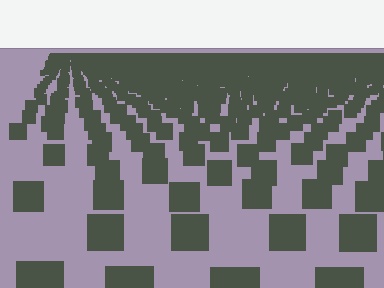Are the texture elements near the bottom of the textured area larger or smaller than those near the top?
Larger. Near the bottom, elements are closer to the viewer and appear at a bigger on-screen size.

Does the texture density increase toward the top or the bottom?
Density increases toward the top.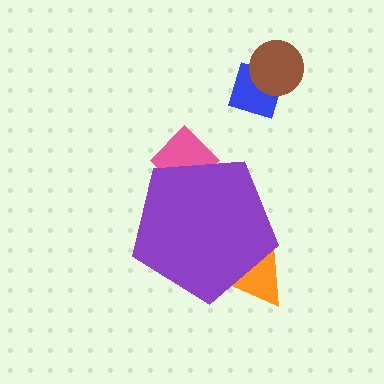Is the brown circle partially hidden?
No, the brown circle is fully visible.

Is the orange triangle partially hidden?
Yes, the orange triangle is partially hidden behind the purple pentagon.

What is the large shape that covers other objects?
A purple pentagon.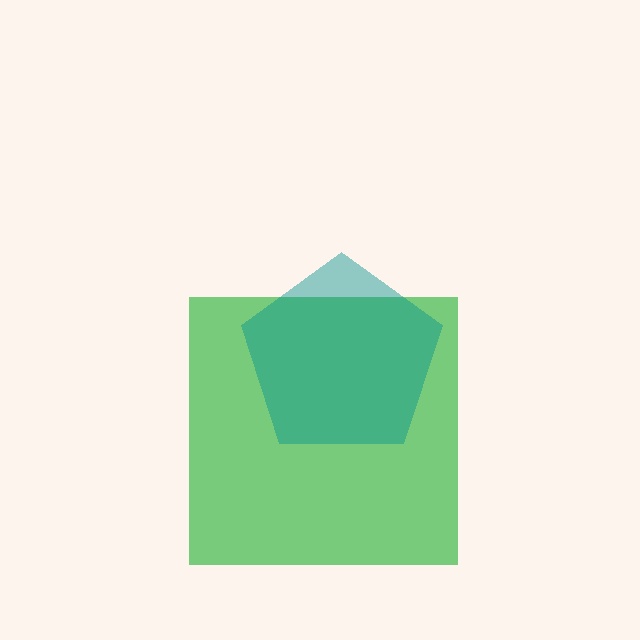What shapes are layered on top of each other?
The layered shapes are: a green square, a teal pentagon.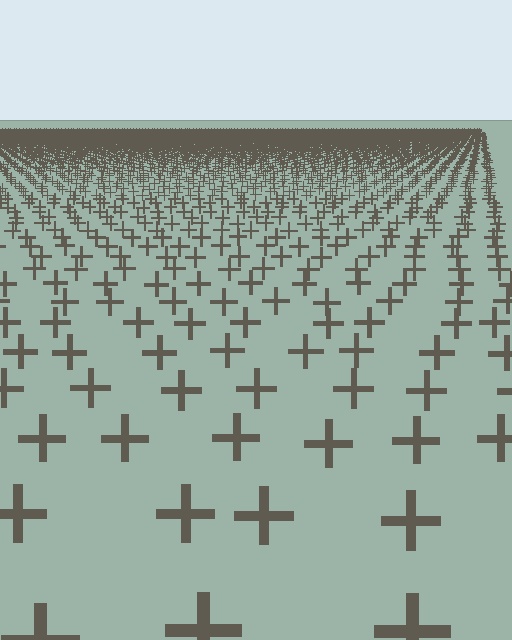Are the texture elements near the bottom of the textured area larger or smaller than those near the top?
Larger. Near the bottom, elements are closer to the viewer and appear at a bigger on-screen size.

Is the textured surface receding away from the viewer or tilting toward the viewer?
The surface is receding away from the viewer. Texture elements get smaller and denser toward the top.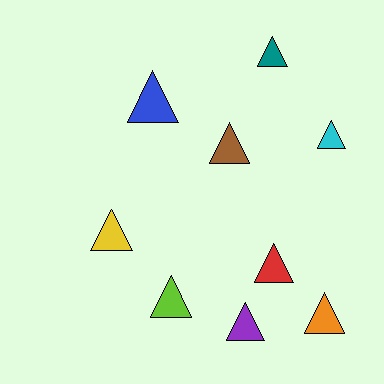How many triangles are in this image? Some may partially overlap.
There are 9 triangles.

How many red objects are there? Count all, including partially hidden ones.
There is 1 red object.